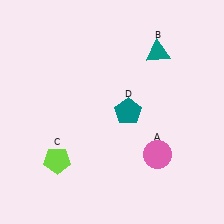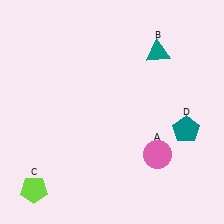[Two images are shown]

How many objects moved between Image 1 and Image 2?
2 objects moved between the two images.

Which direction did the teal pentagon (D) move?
The teal pentagon (D) moved right.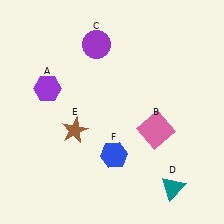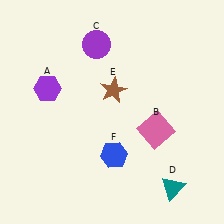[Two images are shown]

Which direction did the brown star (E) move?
The brown star (E) moved up.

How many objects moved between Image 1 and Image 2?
1 object moved between the two images.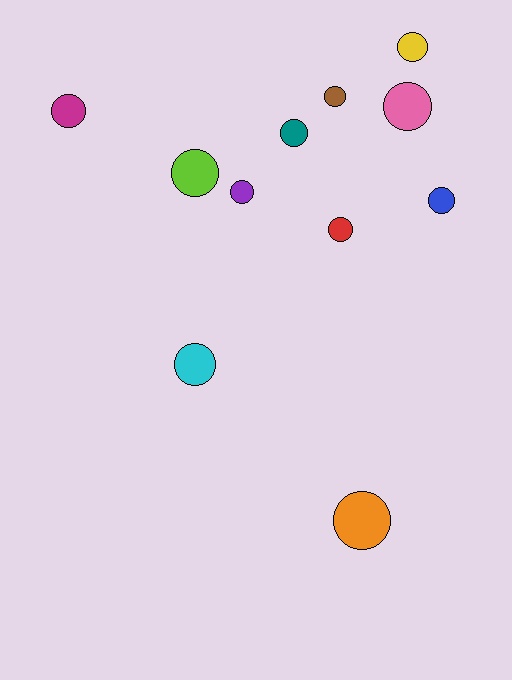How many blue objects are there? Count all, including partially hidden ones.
There is 1 blue object.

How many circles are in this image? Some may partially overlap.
There are 11 circles.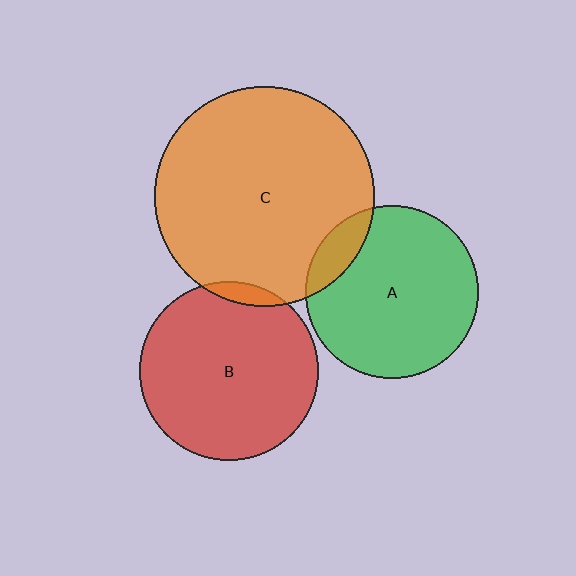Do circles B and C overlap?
Yes.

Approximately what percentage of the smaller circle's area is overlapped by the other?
Approximately 5%.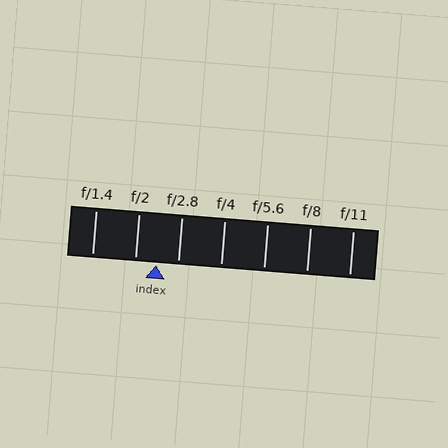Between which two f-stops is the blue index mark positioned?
The index mark is between f/2 and f/2.8.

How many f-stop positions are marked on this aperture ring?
There are 7 f-stop positions marked.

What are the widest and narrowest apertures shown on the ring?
The widest aperture shown is f/1.4 and the narrowest is f/11.